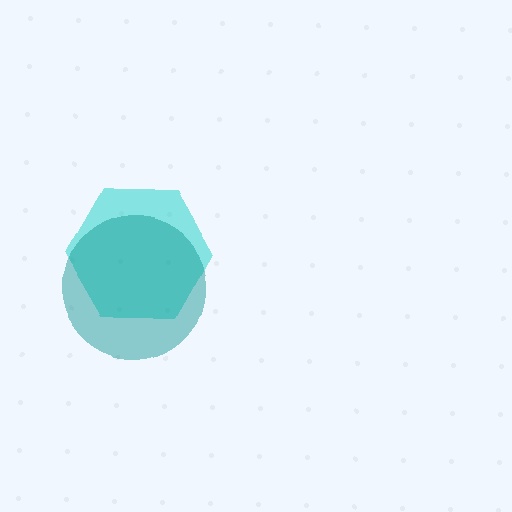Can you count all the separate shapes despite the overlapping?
Yes, there are 2 separate shapes.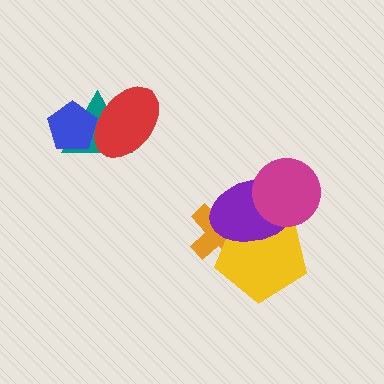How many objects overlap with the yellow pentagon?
3 objects overlap with the yellow pentagon.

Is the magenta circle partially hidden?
No, no other shape covers it.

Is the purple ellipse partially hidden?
Yes, it is partially covered by another shape.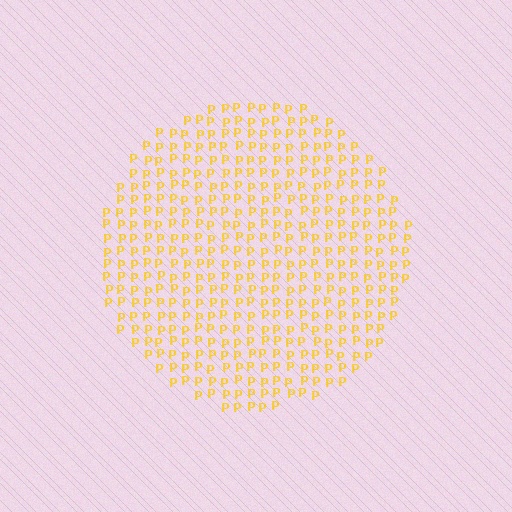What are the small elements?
The small elements are letter P's.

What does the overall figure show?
The overall figure shows a circle.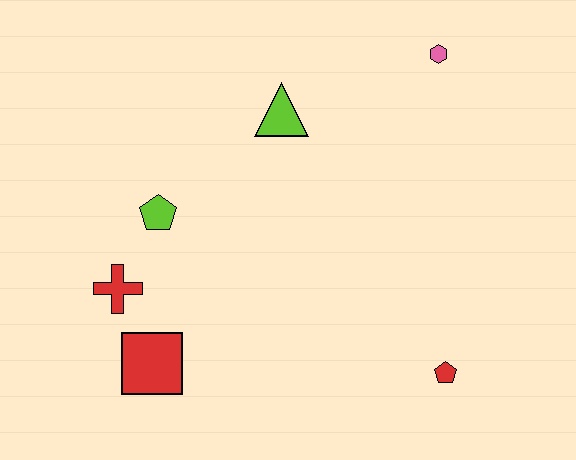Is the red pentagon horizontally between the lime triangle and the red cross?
No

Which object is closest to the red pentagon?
The red square is closest to the red pentagon.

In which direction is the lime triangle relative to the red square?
The lime triangle is above the red square.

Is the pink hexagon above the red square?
Yes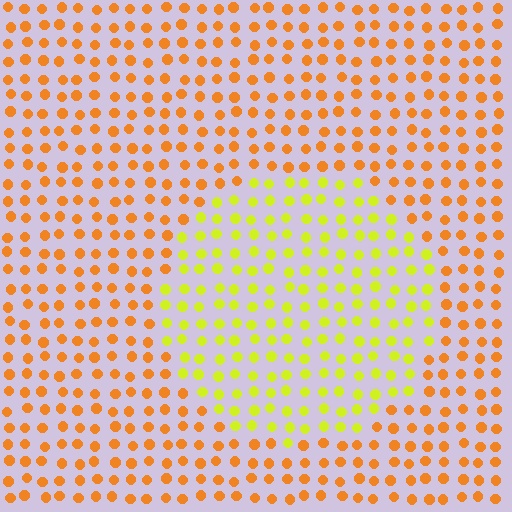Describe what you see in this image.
The image is filled with small orange elements in a uniform arrangement. A circle-shaped region is visible where the elements are tinted to a slightly different hue, forming a subtle color boundary.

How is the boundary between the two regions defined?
The boundary is defined purely by a slight shift in hue (about 41 degrees). Spacing, size, and orientation are identical on both sides.